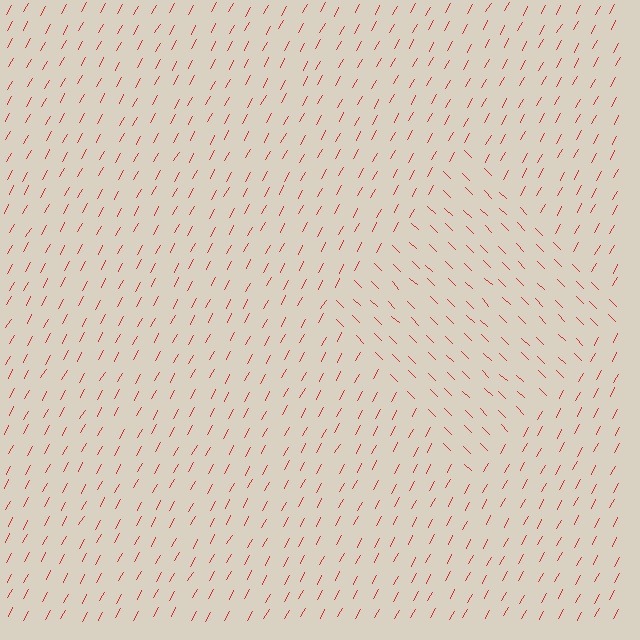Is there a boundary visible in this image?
Yes, there is a texture boundary formed by a change in line orientation.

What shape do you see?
I see a diamond.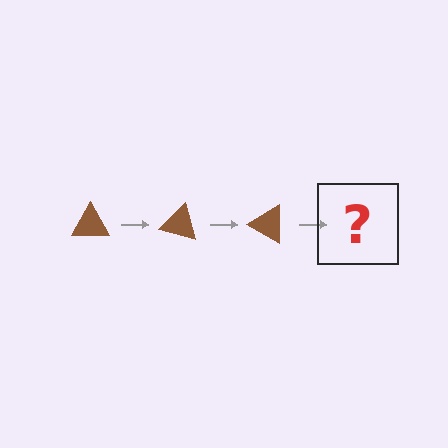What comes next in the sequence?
The next element should be a brown triangle rotated 45 degrees.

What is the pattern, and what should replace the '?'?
The pattern is that the triangle rotates 15 degrees each step. The '?' should be a brown triangle rotated 45 degrees.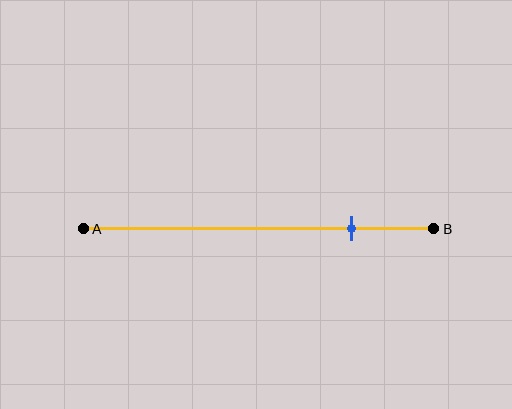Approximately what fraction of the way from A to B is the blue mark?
The blue mark is approximately 75% of the way from A to B.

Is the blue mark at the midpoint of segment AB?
No, the mark is at about 75% from A, not at the 50% midpoint.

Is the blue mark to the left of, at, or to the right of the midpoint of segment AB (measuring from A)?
The blue mark is to the right of the midpoint of segment AB.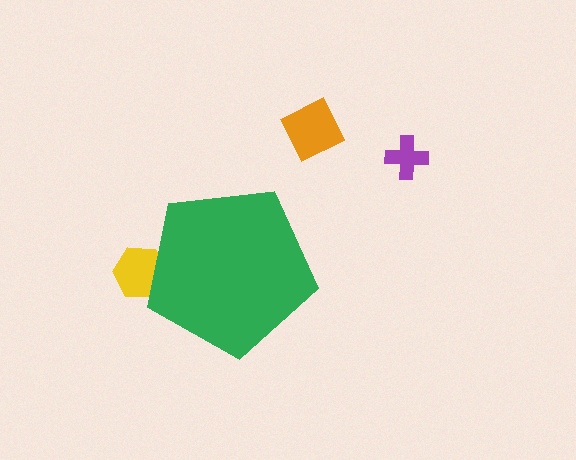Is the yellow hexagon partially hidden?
Yes, the yellow hexagon is partially hidden behind the green pentagon.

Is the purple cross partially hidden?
No, the purple cross is fully visible.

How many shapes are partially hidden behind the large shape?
1 shape is partially hidden.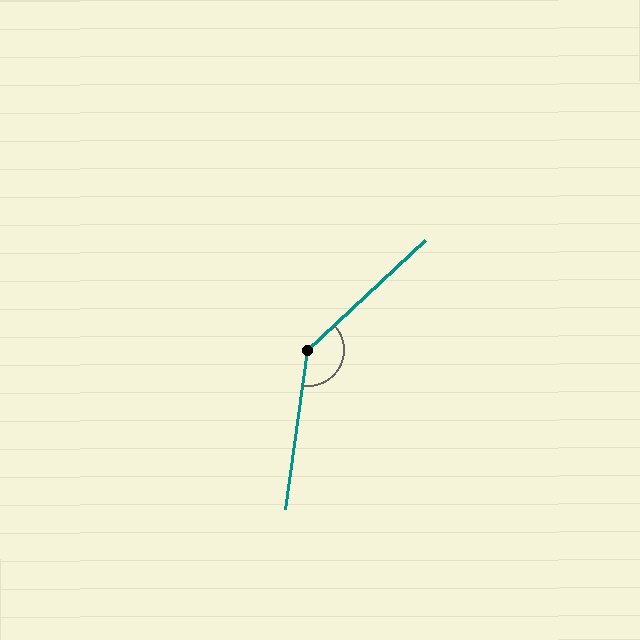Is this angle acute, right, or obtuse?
It is obtuse.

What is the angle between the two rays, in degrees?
Approximately 141 degrees.